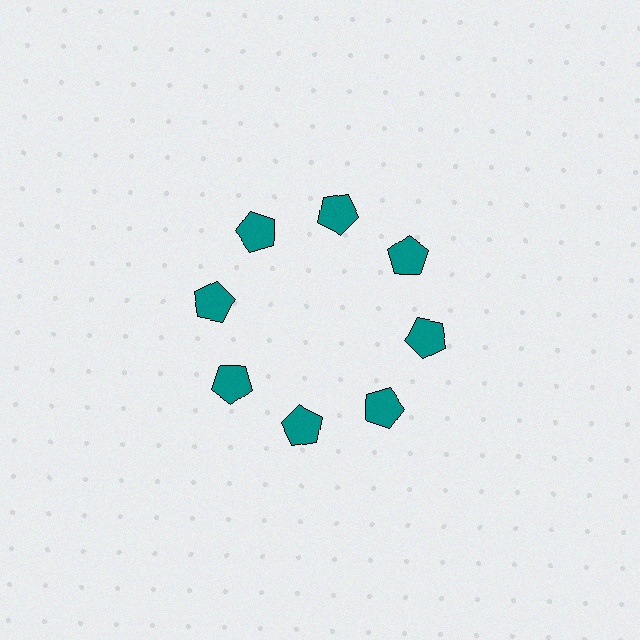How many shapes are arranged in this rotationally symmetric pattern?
There are 8 shapes, arranged in 8 groups of 1.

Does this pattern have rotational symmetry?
Yes, this pattern has 8-fold rotational symmetry. It looks the same after rotating 45 degrees around the center.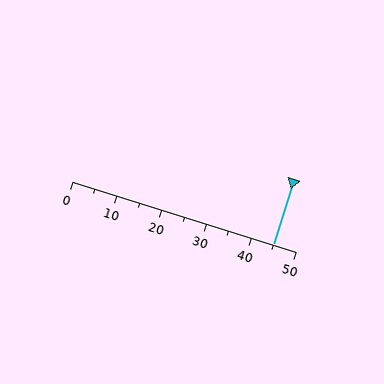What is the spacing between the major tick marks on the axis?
The major ticks are spaced 10 apart.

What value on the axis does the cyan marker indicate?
The marker indicates approximately 45.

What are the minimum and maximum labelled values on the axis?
The axis runs from 0 to 50.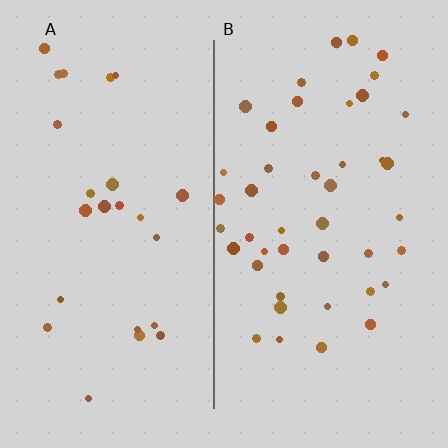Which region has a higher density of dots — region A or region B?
B (the right).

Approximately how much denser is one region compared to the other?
Approximately 1.7× — region B over region A.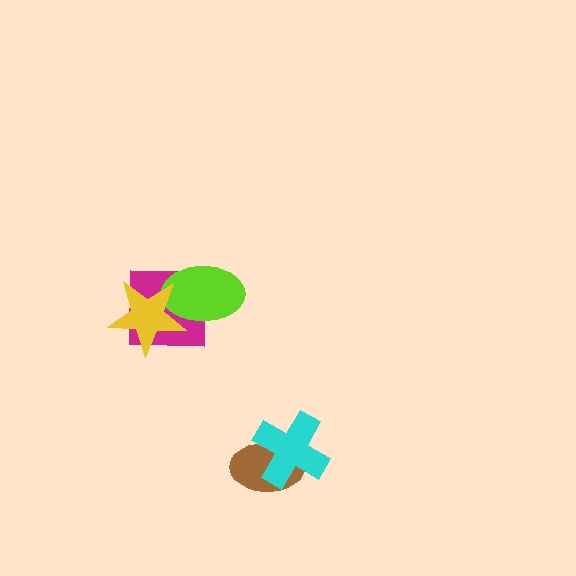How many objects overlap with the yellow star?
2 objects overlap with the yellow star.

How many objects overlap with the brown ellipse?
1 object overlaps with the brown ellipse.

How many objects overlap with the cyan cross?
1 object overlaps with the cyan cross.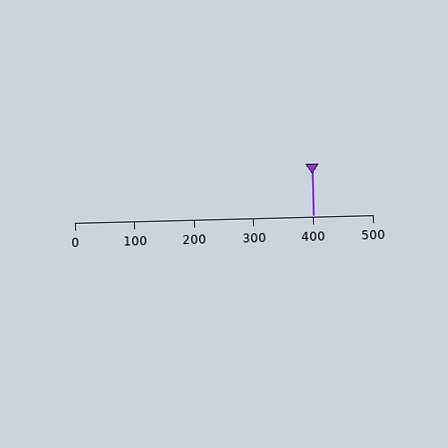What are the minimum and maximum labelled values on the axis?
The axis runs from 0 to 500.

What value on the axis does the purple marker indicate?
The marker indicates approximately 400.